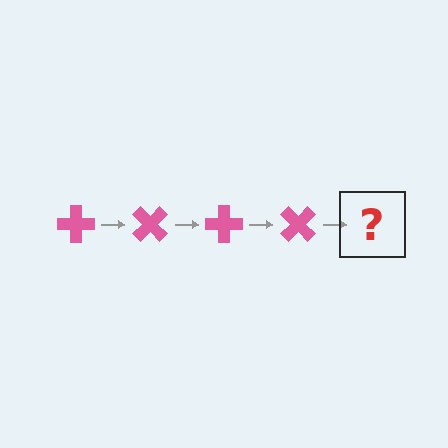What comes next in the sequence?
The next element should be a pink cross rotated 180 degrees.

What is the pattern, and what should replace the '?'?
The pattern is that the cross rotates 45 degrees each step. The '?' should be a pink cross rotated 180 degrees.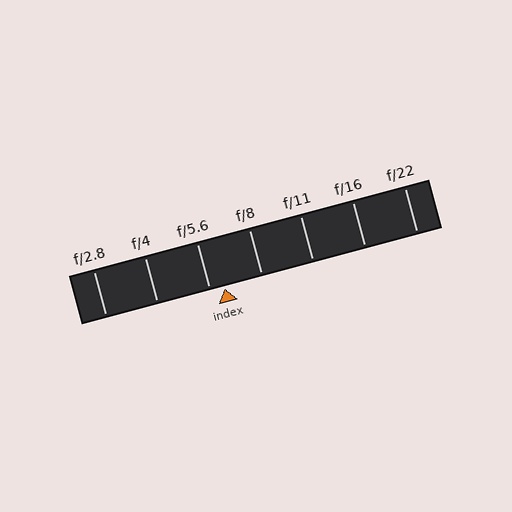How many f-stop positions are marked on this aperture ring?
There are 7 f-stop positions marked.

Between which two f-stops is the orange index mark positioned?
The index mark is between f/5.6 and f/8.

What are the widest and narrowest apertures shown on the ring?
The widest aperture shown is f/2.8 and the narrowest is f/22.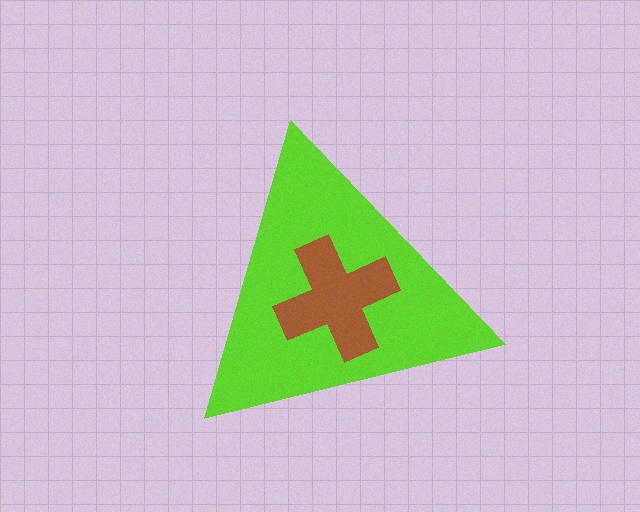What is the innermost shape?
The brown cross.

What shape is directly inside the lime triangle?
The brown cross.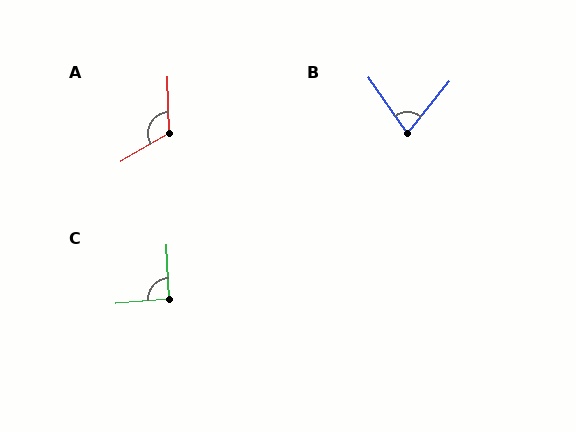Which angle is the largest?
A, at approximately 120 degrees.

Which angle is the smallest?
B, at approximately 74 degrees.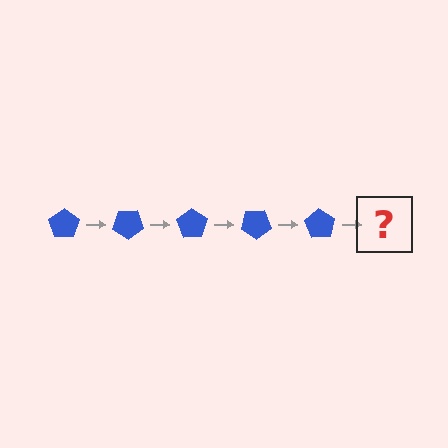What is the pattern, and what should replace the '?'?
The pattern is that the pentagon rotates 35 degrees each step. The '?' should be a blue pentagon rotated 175 degrees.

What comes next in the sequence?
The next element should be a blue pentagon rotated 175 degrees.